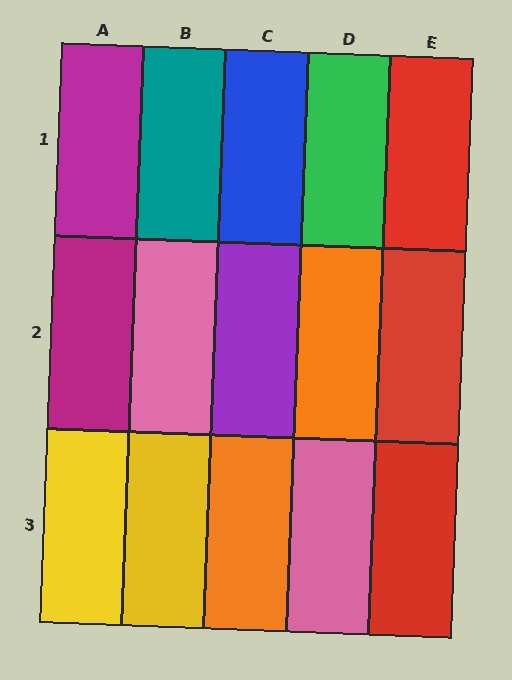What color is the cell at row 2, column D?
Orange.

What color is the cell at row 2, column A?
Magenta.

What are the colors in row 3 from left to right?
Yellow, yellow, orange, pink, red.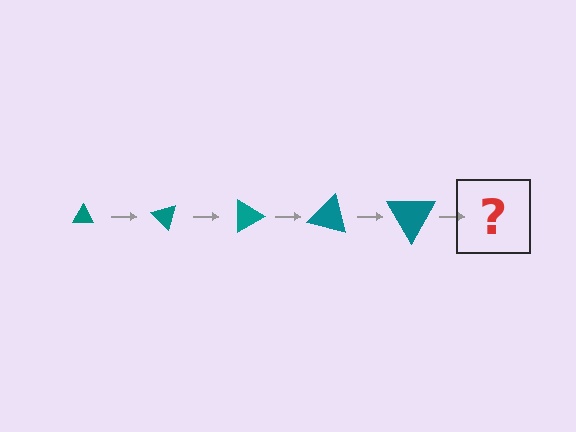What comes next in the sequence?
The next element should be a triangle, larger than the previous one and rotated 225 degrees from the start.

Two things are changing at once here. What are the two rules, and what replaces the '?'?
The two rules are that the triangle grows larger each step and it rotates 45 degrees each step. The '?' should be a triangle, larger than the previous one and rotated 225 degrees from the start.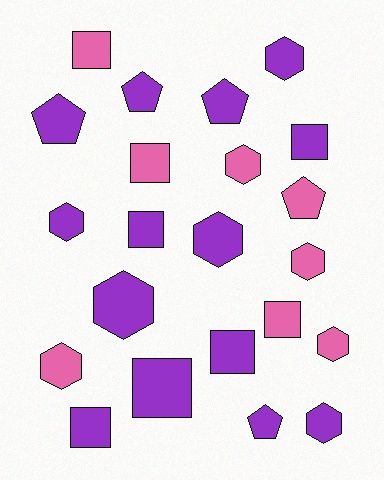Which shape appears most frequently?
Hexagon, with 9 objects.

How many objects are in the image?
There are 22 objects.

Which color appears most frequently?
Purple, with 14 objects.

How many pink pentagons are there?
There is 1 pink pentagon.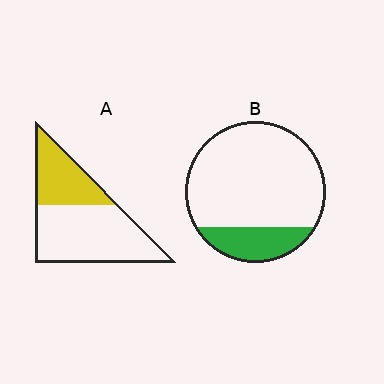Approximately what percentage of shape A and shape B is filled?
A is approximately 35% and B is approximately 20%.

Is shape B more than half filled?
No.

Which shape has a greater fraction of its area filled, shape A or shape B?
Shape A.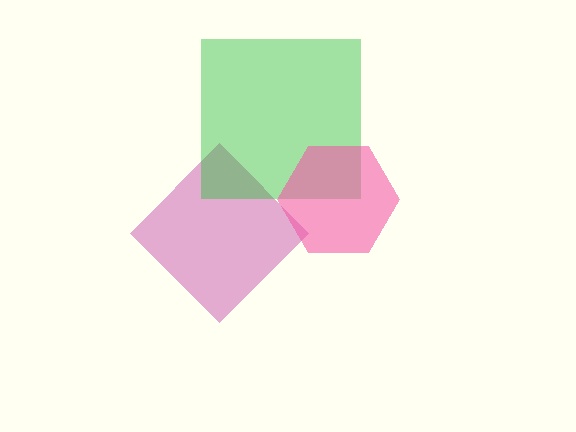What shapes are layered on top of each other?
The layered shapes are: a magenta diamond, a green square, a pink hexagon.